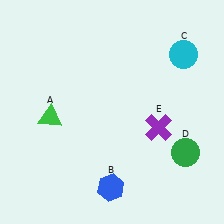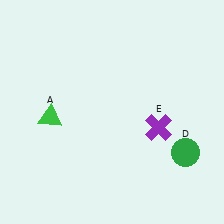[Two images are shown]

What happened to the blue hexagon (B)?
The blue hexagon (B) was removed in Image 2. It was in the bottom-left area of Image 1.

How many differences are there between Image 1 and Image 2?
There are 2 differences between the two images.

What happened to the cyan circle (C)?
The cyan circle (C) was removed in Image 2. It was in the top-right area of Image 1.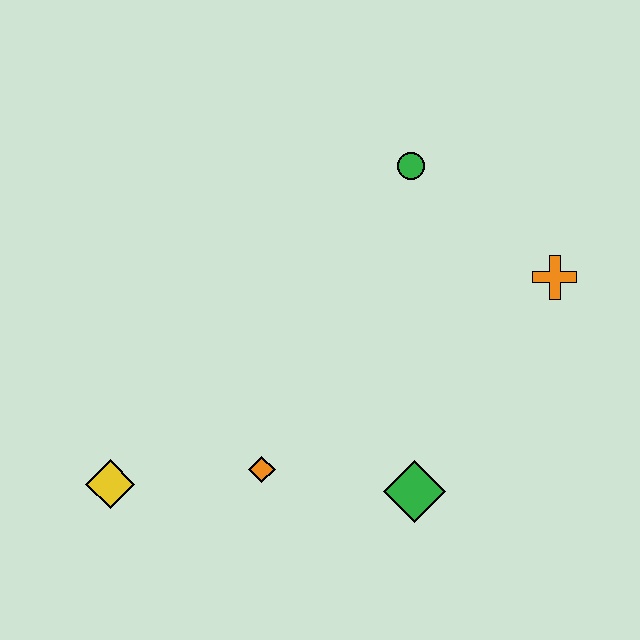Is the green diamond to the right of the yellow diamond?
Yes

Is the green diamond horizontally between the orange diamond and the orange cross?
Yes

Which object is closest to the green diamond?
The orange diamond is closest to the green diamond.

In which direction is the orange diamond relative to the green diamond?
The orange diamond is to the left of the green diamond.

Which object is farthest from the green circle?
The yellow diamond is farthest from the green circle.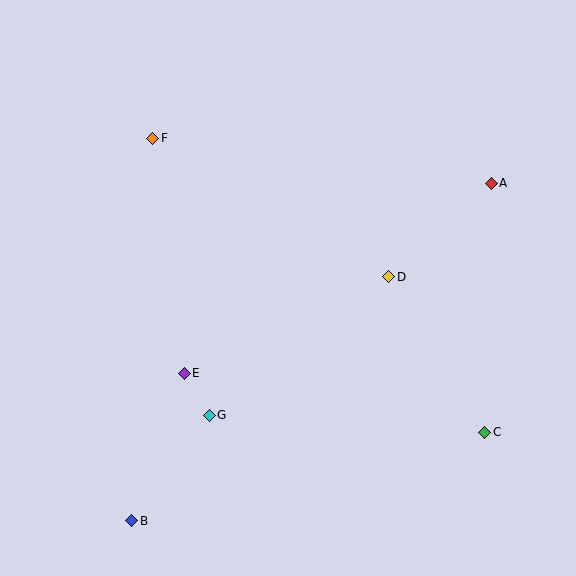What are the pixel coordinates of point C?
Point C is at (485, 432).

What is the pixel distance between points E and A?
The distance between E and A is 361 pixels.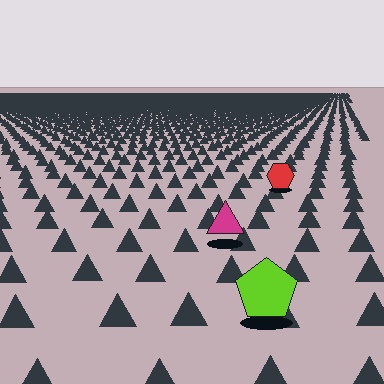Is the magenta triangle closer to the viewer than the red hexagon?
Yes. The magenta triangle is closer — you can tell from the texture gradient: the ground texture is coarser near it.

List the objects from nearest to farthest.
From nearest to farthest: the lime pentagon, the magenta triangle, the red hexagon.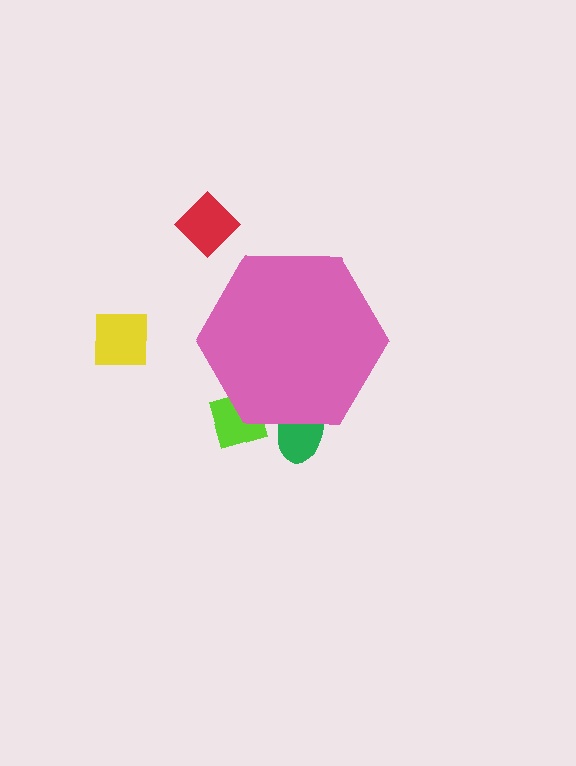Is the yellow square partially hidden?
No, the yellow square is fully visible.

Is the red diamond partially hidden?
No, the red diamond is fully visible.